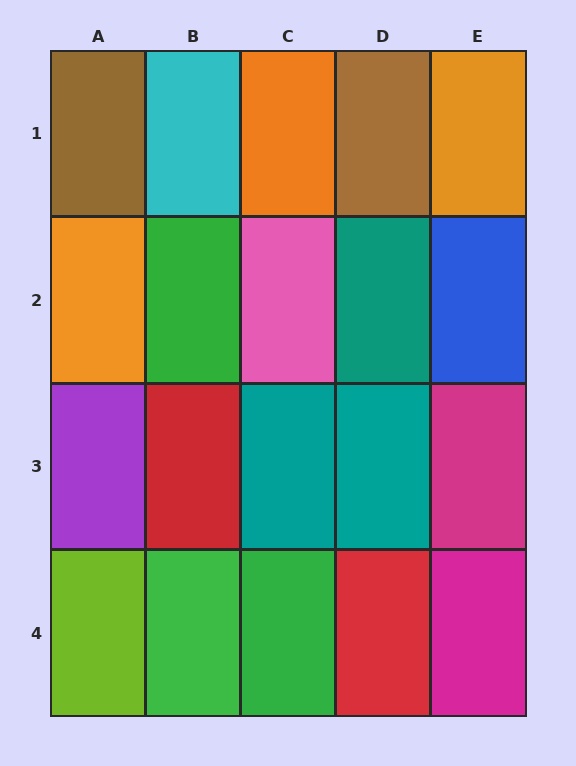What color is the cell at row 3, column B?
Red.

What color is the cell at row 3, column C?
Teal.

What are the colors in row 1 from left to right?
Brown, cyan, orange, brown, orange.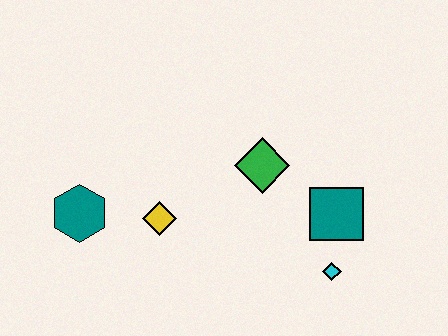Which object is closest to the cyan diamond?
The teal square is closest to the cyan diamond.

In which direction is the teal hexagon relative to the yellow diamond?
The teal hexagon is to the left of the yellow diamond.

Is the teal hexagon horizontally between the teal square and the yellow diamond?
No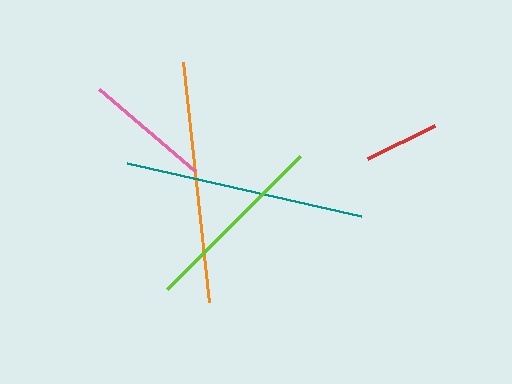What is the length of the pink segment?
The pink segment is approximately 126 pixels long.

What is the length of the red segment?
The red segment is approximately 75 pixels long.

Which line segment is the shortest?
The red line is the shortest at approximately 75 pixels.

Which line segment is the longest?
The orange line is the longest at approximately 242 pixels.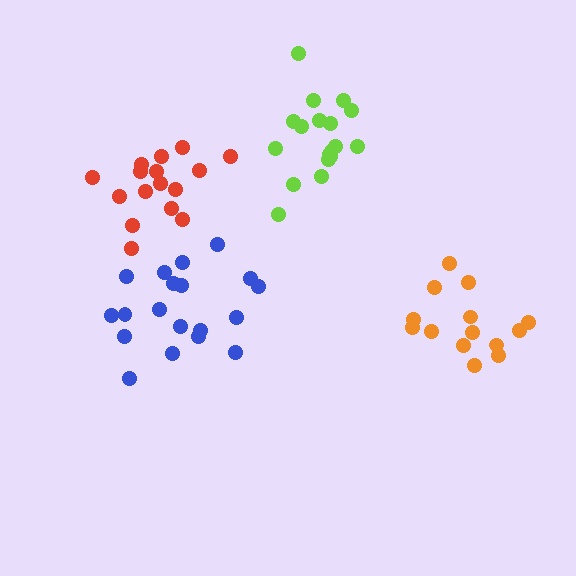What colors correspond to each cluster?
The clusters are colored: red, blue, orange, lime.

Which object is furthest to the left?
The red cluster is leftmost.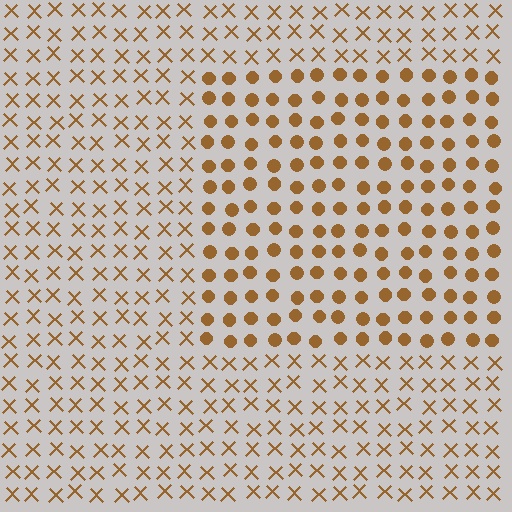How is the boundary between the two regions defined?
The boundary is defined by a change in element shape: circles inside vs. X marks outside. All elements share the same color and spacing.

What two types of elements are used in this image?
The image uses circles inside the rectangle region and X marks outside it.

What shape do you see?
I see a rectangle.